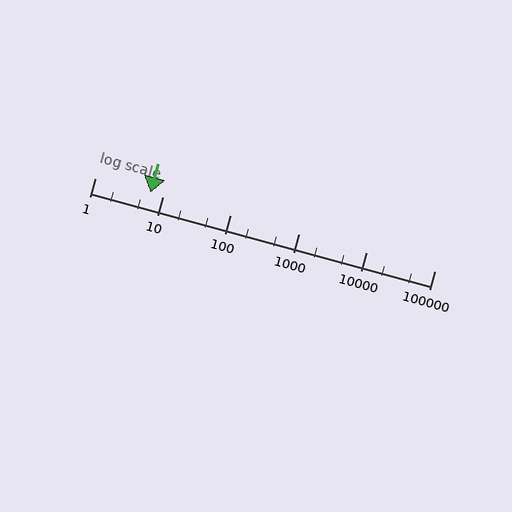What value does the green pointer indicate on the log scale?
The pointer indicates approximately 6.5.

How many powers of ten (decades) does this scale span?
The scale spans 5 decades, from 1 to 100000.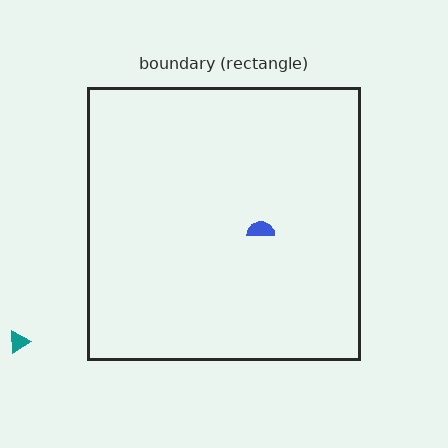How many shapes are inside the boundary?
1 inside, 1 outside.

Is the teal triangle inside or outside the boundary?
Outside.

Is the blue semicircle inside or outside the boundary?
Inside.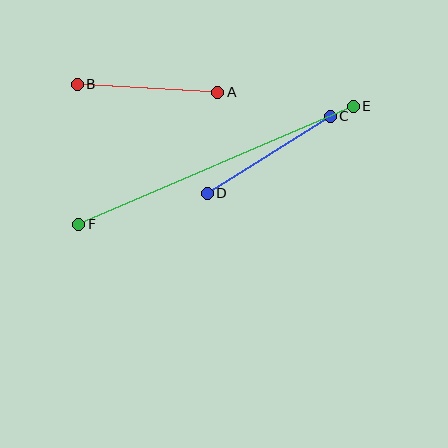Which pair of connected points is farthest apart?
Points E and F are farthest apart.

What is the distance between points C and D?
The distance is approximately 145 pixels.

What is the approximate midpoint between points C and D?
The midpoint is at approximately (269, 155) pixels.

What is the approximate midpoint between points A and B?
The midpoint is at approximately (147, 88) pixels.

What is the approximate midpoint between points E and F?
The midpoint is at approximately (216, 165) pixels.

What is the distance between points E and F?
The distance is approximately 299 pixels.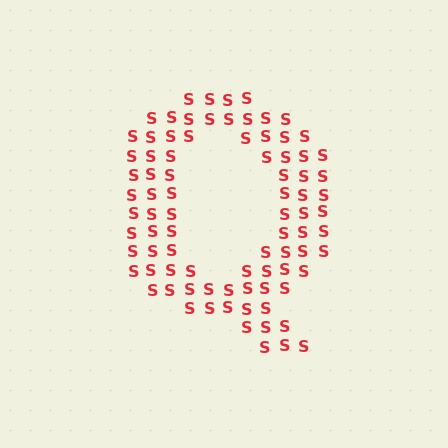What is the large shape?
The large shape is the letter Q.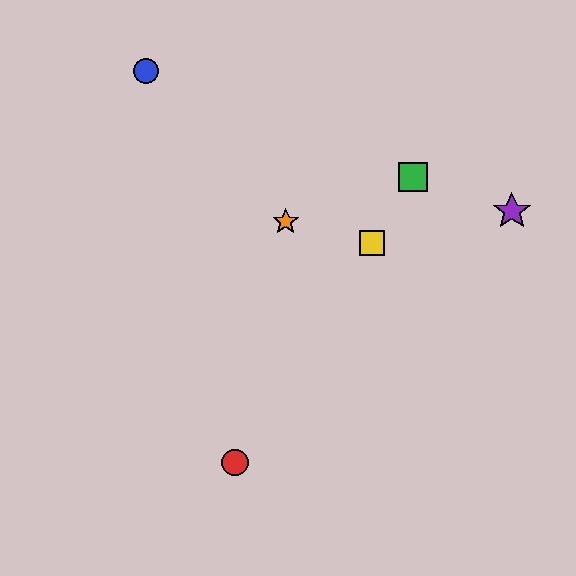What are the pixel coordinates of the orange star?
The orange star is at (286, 221).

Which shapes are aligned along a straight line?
The red circle, the green square, the yellow square are aligned along a straight line.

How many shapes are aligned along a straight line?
3 shapes (the red circle, the green square, the yellow square) are aligned along a straight line.